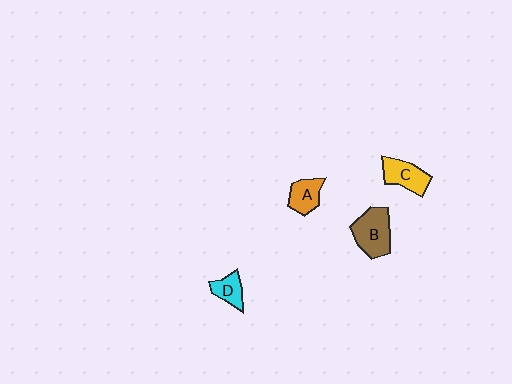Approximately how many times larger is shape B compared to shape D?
Approximately 1.8 times.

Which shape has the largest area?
Shape B (brown).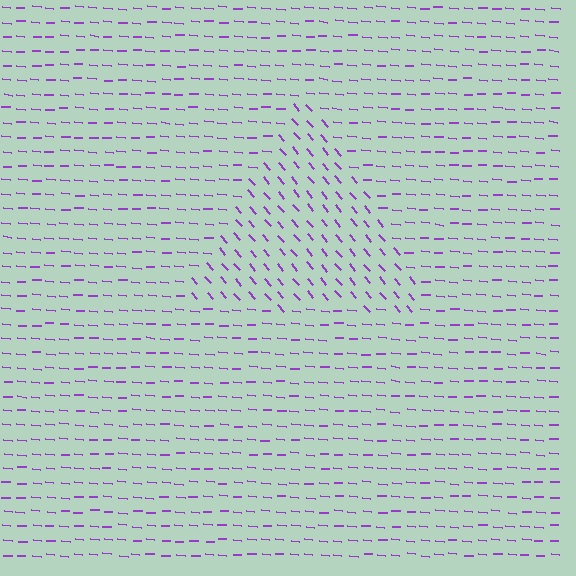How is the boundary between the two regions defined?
The boundary is defined purely by a change in line orientation (approximately 45 degrees difference). All lines are the same color and thickness.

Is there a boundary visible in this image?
Yes, there is a texture boundary formed by a change in line orientation.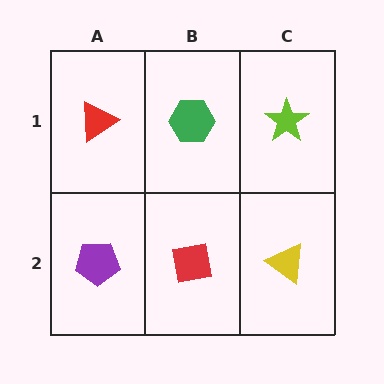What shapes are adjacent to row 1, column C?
A yellow triangle (row 2, column C), a green hexagon (row 1, column B).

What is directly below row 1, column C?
A yellow triangle.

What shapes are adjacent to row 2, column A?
A red triangle (row 1, column A), a red square (row 2, column B).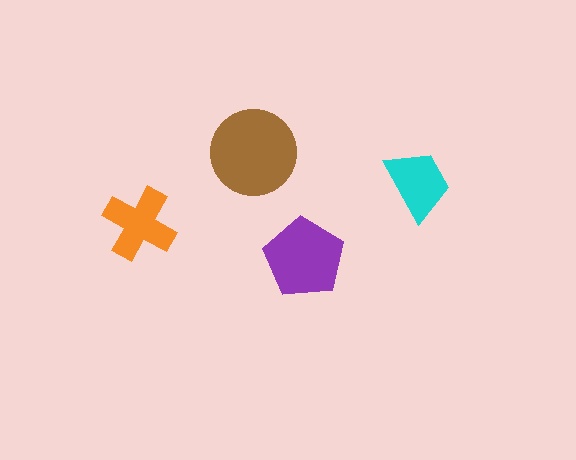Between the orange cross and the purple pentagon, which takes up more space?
The purple pentagon.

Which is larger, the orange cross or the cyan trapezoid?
The orange cross.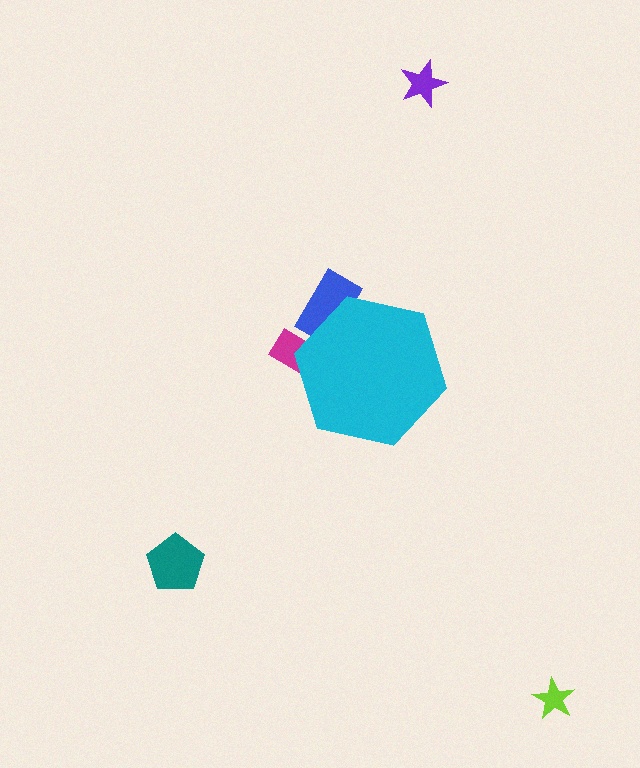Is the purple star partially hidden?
No, the purple star is fully visible.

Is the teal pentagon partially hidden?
No, the teal pentagon is fully visible.